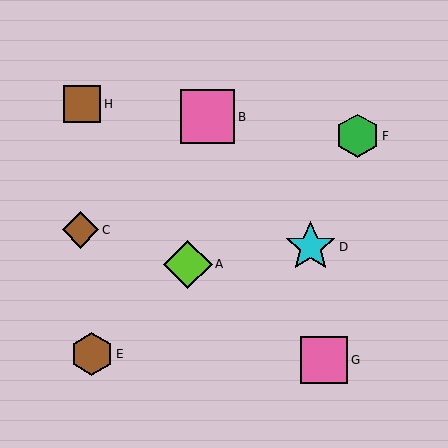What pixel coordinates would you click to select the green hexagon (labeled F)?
Click at (358, 136) to select the green hexagon F.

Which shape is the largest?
The pink square (labeled B) is the largest.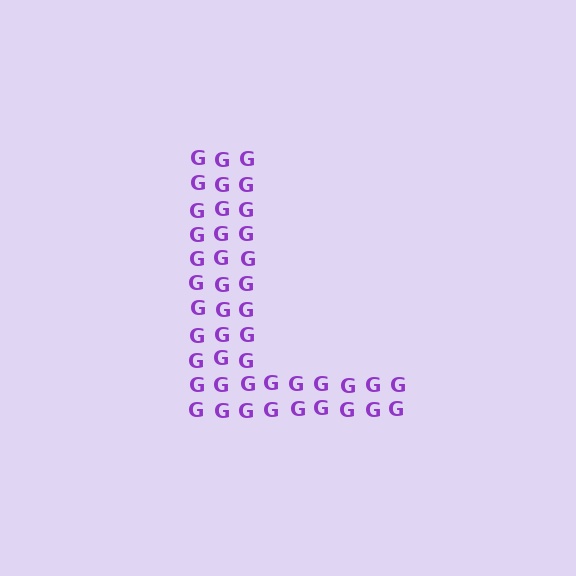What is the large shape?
The large shape is the letter L.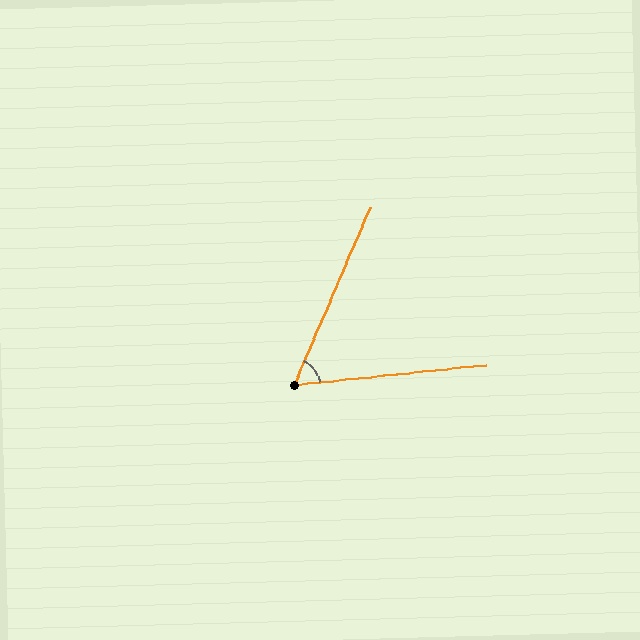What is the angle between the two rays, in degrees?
Approximately 61 degrees.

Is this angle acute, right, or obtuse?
It is acute.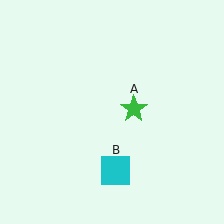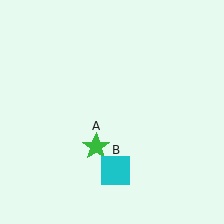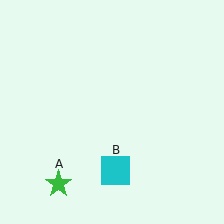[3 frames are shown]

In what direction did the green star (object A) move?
The green star (object A) moved down and to the left.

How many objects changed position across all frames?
1 object changed position: green star (object A).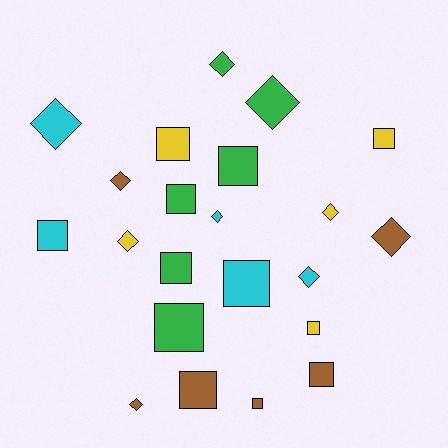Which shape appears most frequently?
Square, with 12 objects.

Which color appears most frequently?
Green, with 6 objects.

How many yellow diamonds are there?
There are 2 yellow diamonds.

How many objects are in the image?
There are 22 objects.